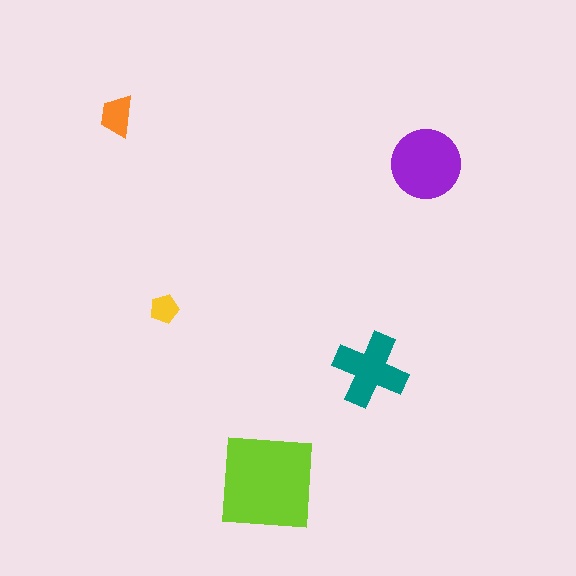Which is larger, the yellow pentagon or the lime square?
The lime square.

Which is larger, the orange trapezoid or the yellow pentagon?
The orange trapezoid.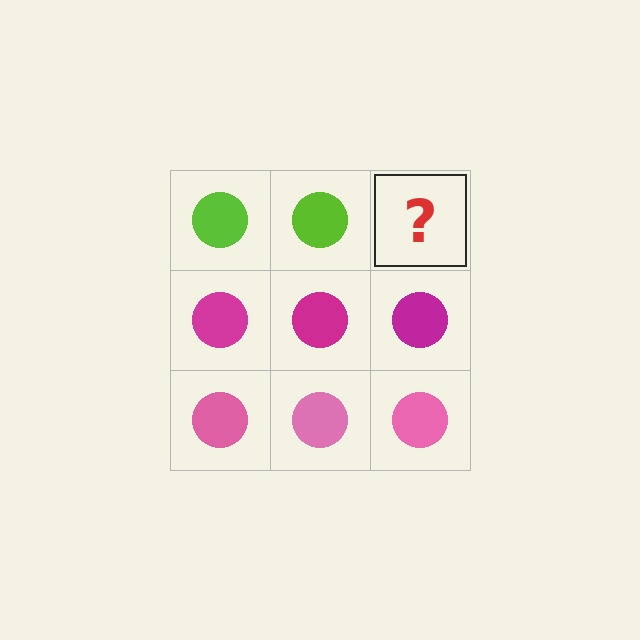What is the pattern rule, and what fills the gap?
The rule is that each row has a consistent color. The gap should be filled with a lime circle.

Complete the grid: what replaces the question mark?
The question mark should be replaced with a lime circle.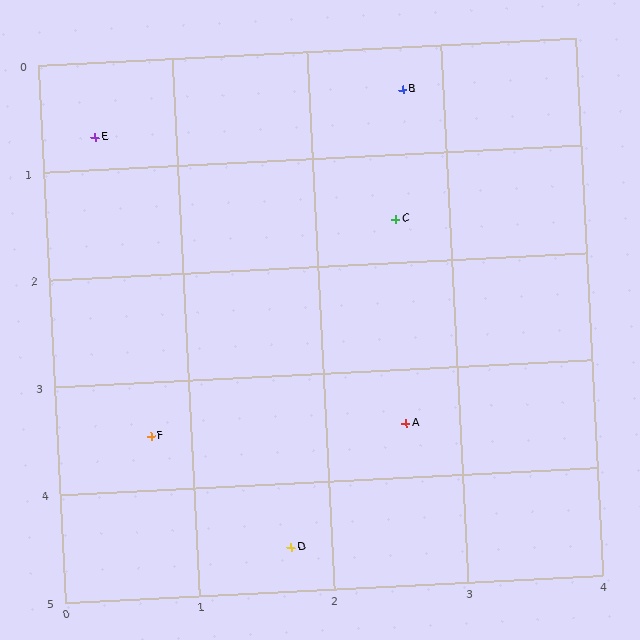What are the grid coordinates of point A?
Point A is at approximately (2.6, 3.5).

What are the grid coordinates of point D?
Point D is at approximately (1.7, 4.6).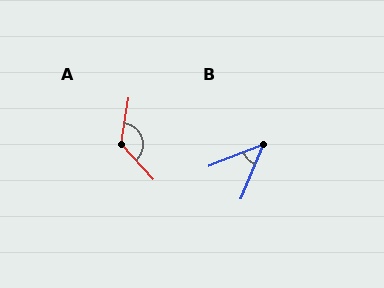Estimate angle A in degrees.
Approximately 129 degrees.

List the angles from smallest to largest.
B (46°), A (129°).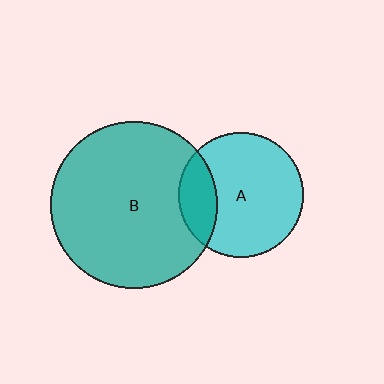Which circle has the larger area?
Circle B (teal).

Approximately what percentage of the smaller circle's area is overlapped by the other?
Approximately 20%.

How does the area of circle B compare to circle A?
Approximately 1.8 times.